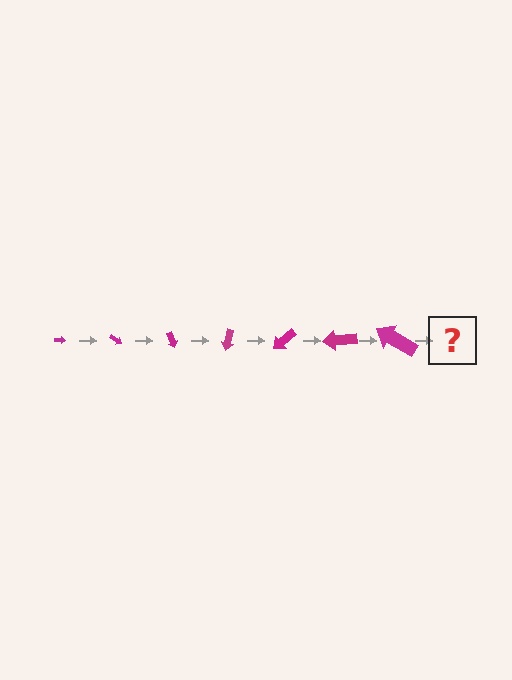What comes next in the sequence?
The next element should be an arrow, larger than the previous one and rotated 245 degrees from the start.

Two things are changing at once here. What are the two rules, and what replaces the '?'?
The two rules are that the arrow grows larger each step and it rotates 35 degrees each step. The '?' should be an arrow, larger than the previous one and rotated 245 degrees from the start.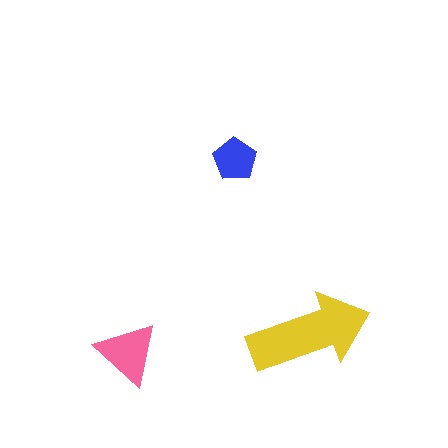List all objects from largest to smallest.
The yellow arrow, the pink triangle, the blue pentagon.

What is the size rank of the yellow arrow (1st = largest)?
1st.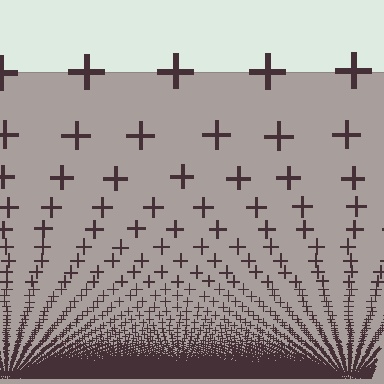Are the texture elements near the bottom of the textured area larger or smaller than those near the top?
Smaller. The gradient is inverted — elements near the bottom are smaller and denser.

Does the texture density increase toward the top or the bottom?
Density increases toward the bottom.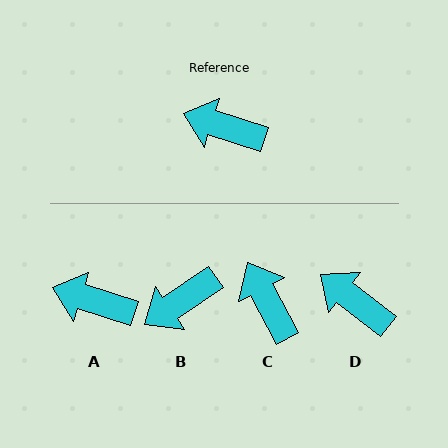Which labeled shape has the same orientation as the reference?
A.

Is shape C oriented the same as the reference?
No, it is off by about 44 degrees.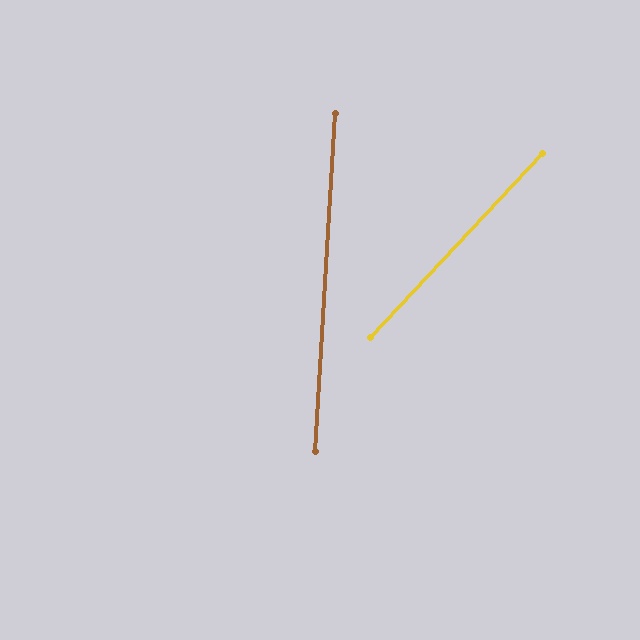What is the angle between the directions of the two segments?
Approximately 40 degrees.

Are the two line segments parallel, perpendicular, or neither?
Neither parallel nor perpendicular — they differ by about 40°.